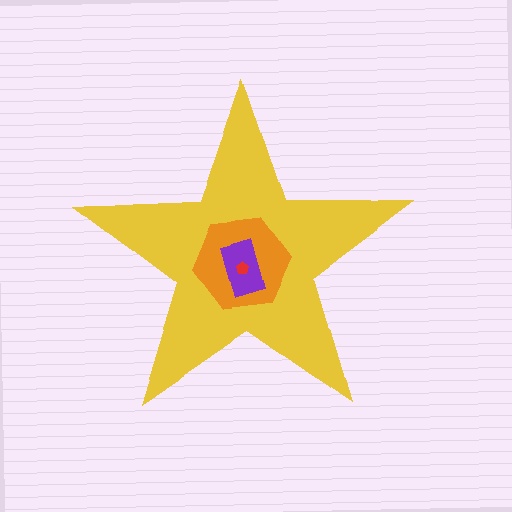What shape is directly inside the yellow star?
The orange hexagon.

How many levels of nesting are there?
4.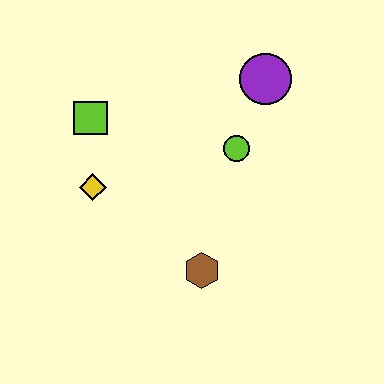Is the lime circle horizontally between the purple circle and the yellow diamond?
Yes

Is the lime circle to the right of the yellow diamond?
Yes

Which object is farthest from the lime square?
The brown hexagon is farthest from the lime square.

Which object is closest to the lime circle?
The purple circle is closest to the lime circle.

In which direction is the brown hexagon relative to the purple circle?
The brown hexagon is below the purple circle.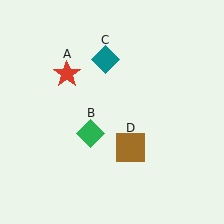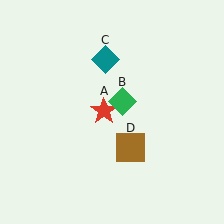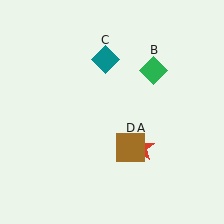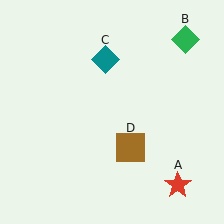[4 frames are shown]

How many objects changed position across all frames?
2 objects changed position: red star (object A), green diamond (object B).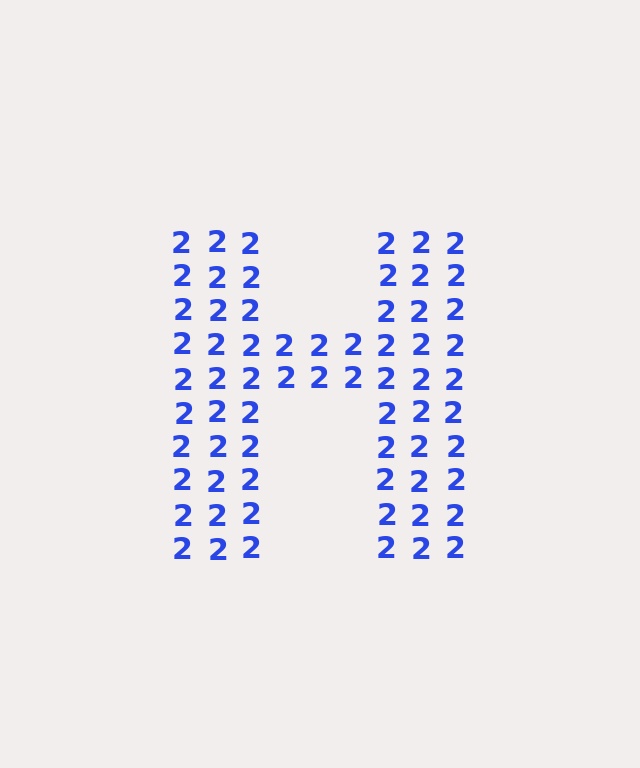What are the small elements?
The small elements are digit 2's.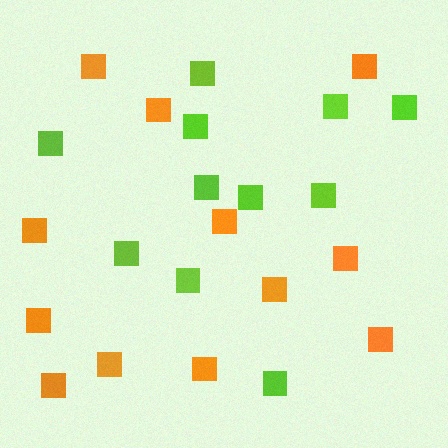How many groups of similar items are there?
There are 2 groups: one group of orange squares (12) and one group of lime squares (11).